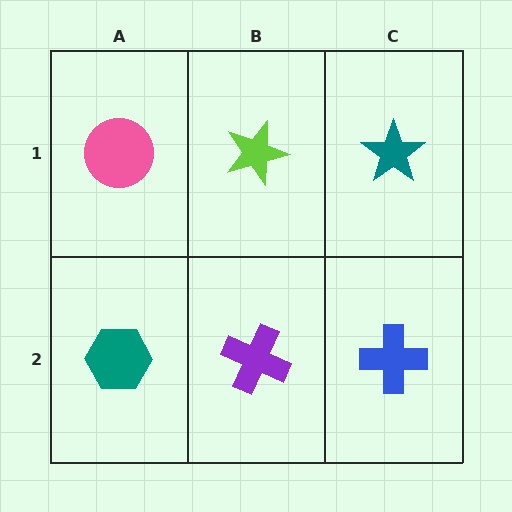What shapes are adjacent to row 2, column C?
A teal star (row 1, column C), a purple cross (row 2, column B).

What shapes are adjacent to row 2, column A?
A pink circle (row 1, column A), a purple cross (row 2, column B).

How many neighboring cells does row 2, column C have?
2.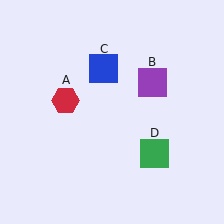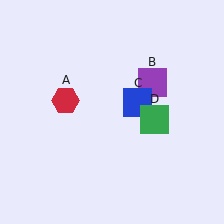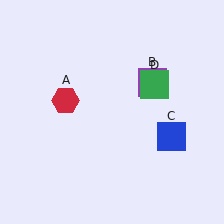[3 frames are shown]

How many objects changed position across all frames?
2 objects changed position: blue square (object C), green square (object D).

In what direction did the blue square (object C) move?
The blue square (object C) moved down and to the right.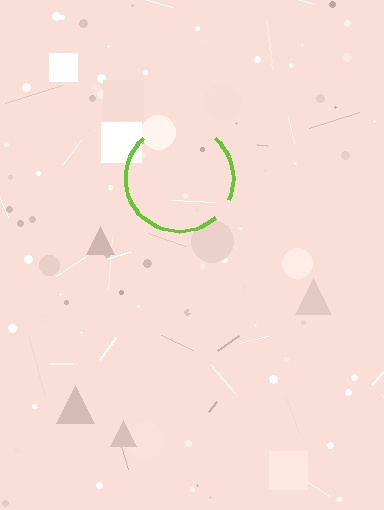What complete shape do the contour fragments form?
The contour fragments form a circle.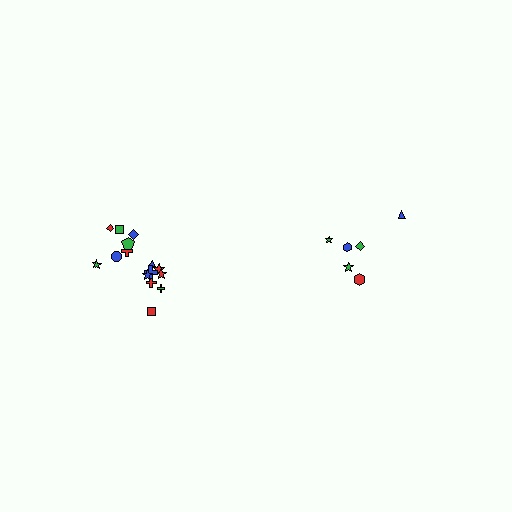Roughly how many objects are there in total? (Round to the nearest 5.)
Roughly 20 objects in total.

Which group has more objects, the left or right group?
The left group.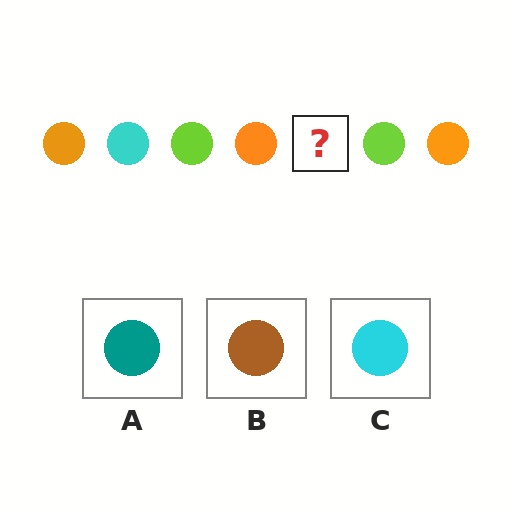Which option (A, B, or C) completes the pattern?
C.